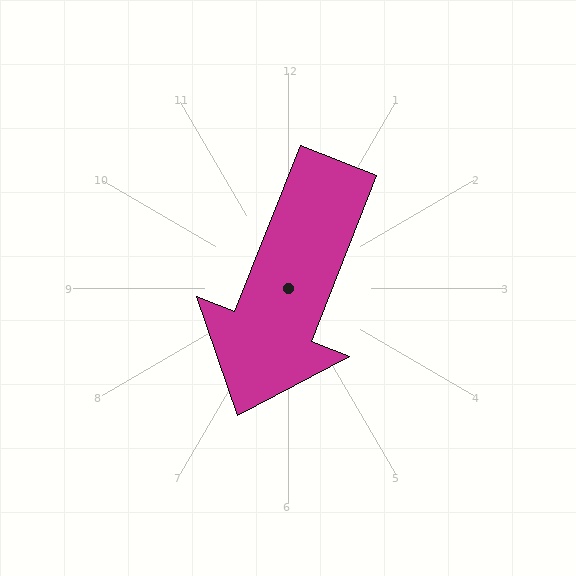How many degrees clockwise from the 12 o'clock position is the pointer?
Approximately 202 degrees.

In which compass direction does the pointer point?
South.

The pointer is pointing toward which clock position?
Roughly 7 o'clock.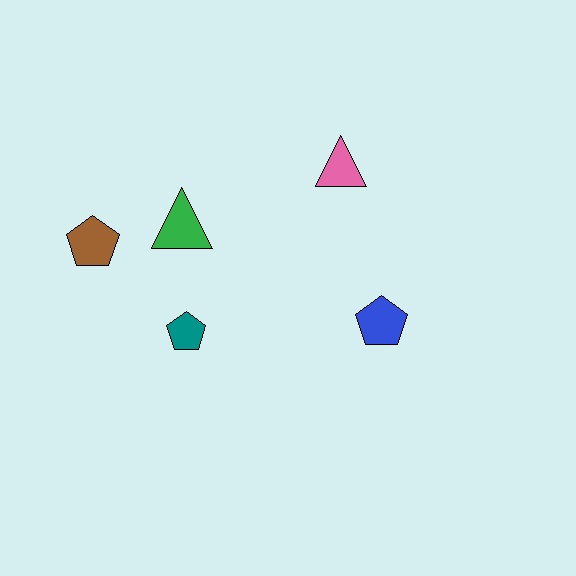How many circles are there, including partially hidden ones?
There are no circles.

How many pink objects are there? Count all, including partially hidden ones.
There is 1 pink object.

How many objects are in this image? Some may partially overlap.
There are 5 objects.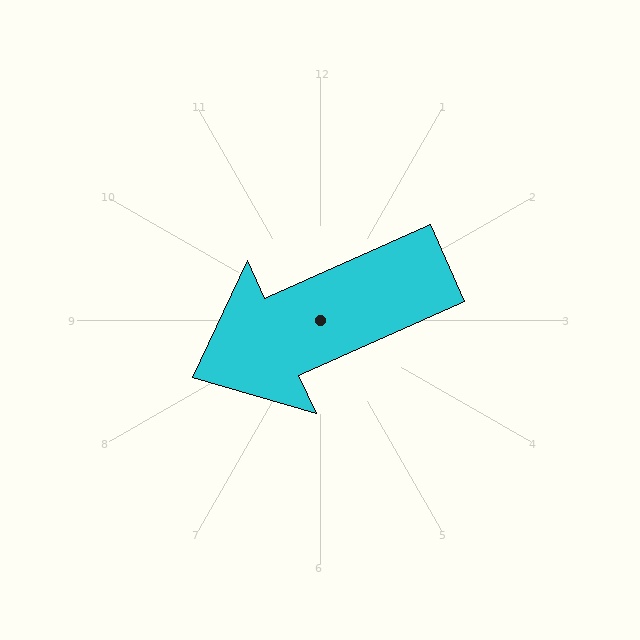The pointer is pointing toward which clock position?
Roughly 8 o'clock.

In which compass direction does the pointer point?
Southwest.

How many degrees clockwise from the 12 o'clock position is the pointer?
Approximately 246 degrees.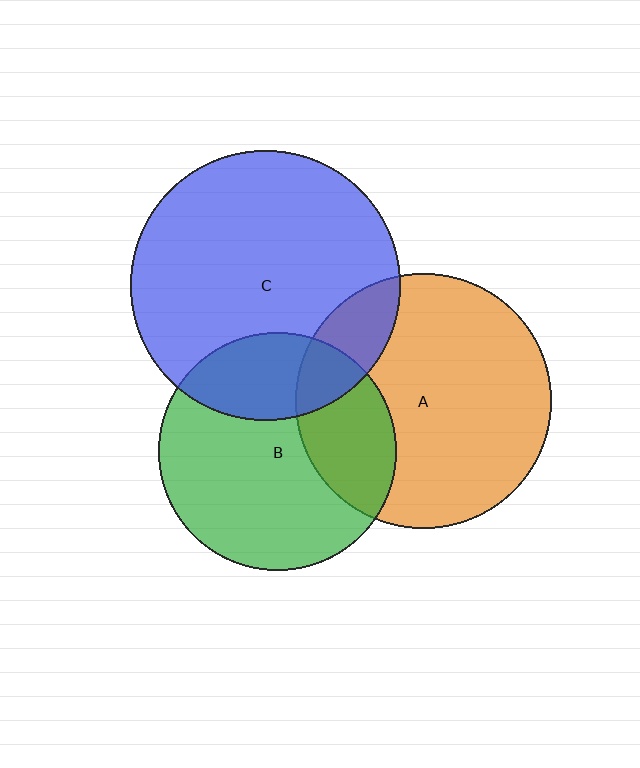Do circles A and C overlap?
Yes.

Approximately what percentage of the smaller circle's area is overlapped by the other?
Approximately 15%.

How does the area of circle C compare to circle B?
Approximately 1.3 times.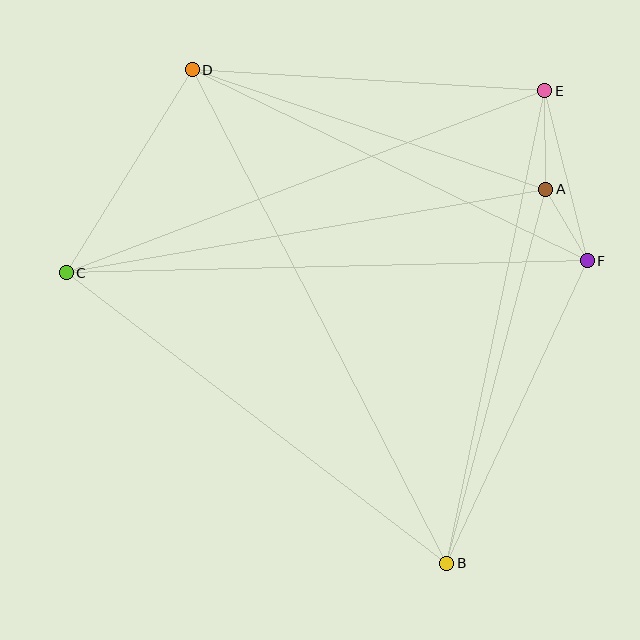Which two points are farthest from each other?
Points B and D are farthest from each other.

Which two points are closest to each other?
Points A and F are closest to each other.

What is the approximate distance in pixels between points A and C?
The distance between A and C is approximately 487 pixels.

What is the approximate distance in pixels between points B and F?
The distance between B and F is approximately 334 pixels.